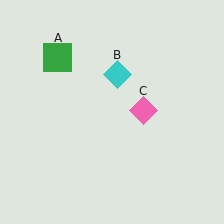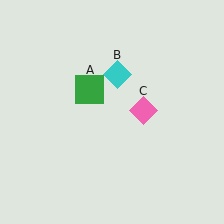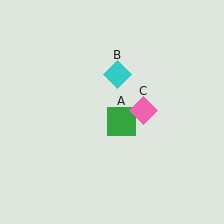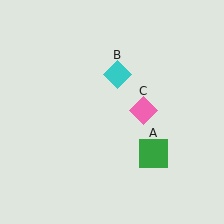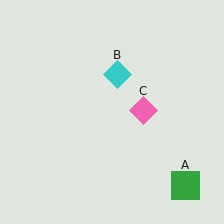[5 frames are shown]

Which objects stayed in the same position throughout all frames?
Cyan diamond (object B) and pink diamond (object C) remained stationary.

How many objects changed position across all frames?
1 object changed position: green square (object A).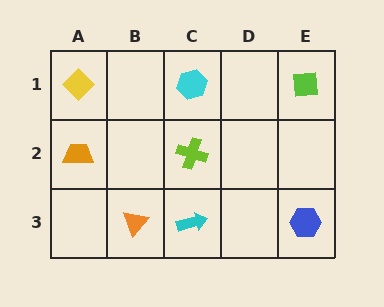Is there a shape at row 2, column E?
No, that cell is empty.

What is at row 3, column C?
A cyan arrow.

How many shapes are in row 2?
2 shapes.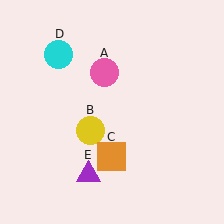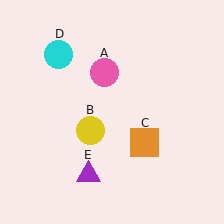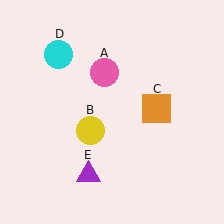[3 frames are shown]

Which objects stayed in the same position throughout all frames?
Pink circle (object A) and yellow circle (object B) and cyan circle (object D) and purple triangle (object E) remained stationary.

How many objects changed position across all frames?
1 object changed position: orange square (object C).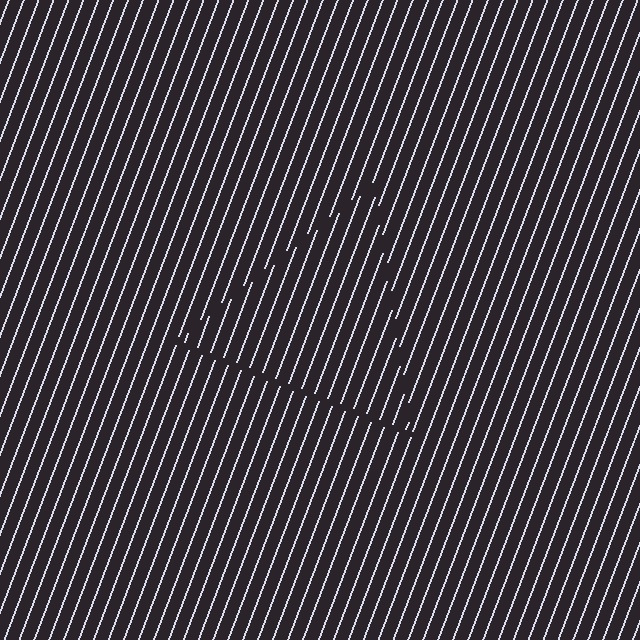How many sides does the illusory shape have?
3 sides — the line-ends trace a triangle.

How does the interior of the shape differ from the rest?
The interior of the shape contains the same grating, shifted by half a period — the contour is defined by the phase discontinuity where line-ends from the inner and outer gratings abut.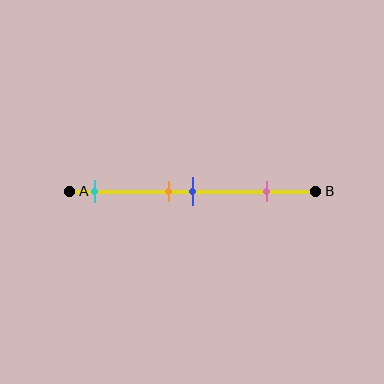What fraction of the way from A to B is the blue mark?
The blue mark is approximately 50% (0.5) of the way from A to B.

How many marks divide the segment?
There are 4 marks dividing the segment.